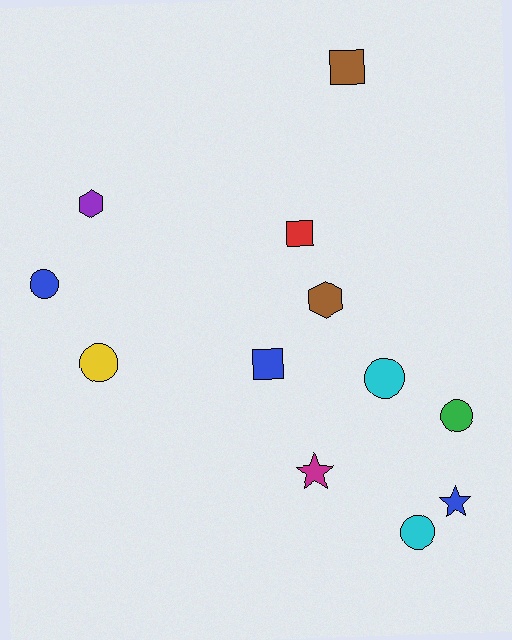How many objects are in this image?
There are 12 objects.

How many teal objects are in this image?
There are no teal objects.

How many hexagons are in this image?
There are 2 hexagons.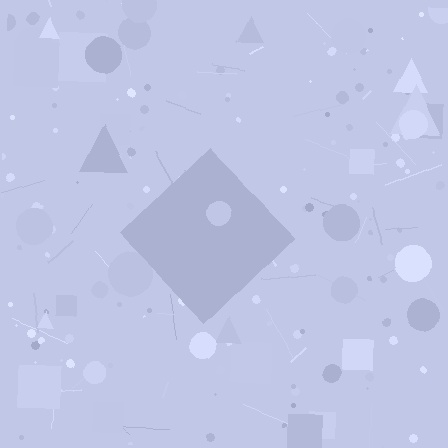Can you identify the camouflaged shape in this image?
The camouflaged shape is a diamond.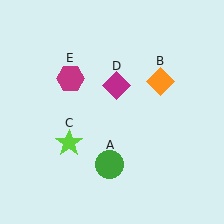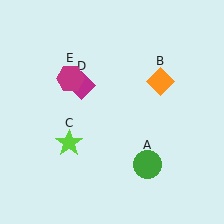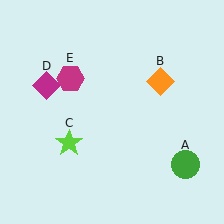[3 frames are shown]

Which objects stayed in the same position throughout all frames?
Orange diamond (object B) and lime star (object C) and magenta hexagon (object E) remained stationary.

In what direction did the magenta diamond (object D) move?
The magenta diamond (object D) moved left.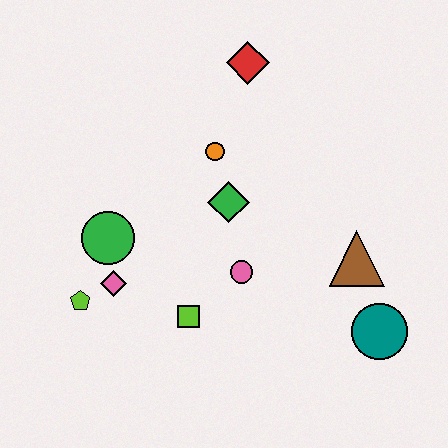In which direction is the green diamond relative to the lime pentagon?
The green diamond is to the right of the lime pentagon.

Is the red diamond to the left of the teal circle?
Yes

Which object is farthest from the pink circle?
The red diamond is farthest from the pink circle.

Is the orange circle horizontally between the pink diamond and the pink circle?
Yes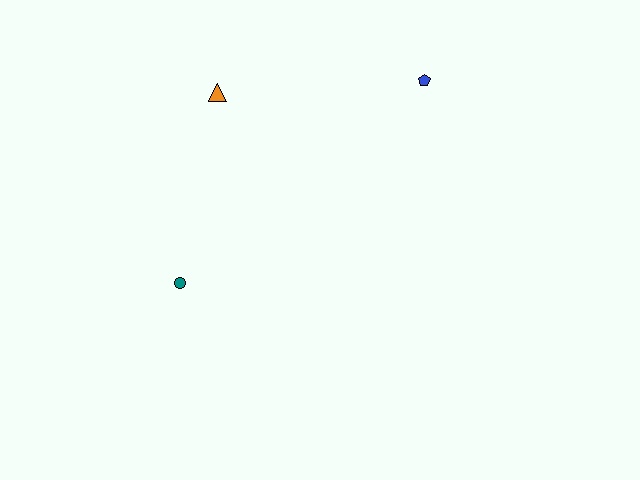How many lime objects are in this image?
There are no lime objects.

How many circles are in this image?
There is 1 circle.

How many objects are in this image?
There are 3 objects.